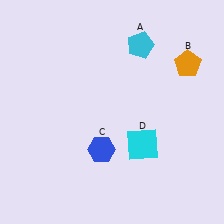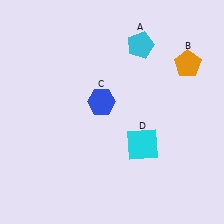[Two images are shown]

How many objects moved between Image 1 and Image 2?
1 object moved between the two images.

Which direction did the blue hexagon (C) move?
The blue hexagon (C) moved up.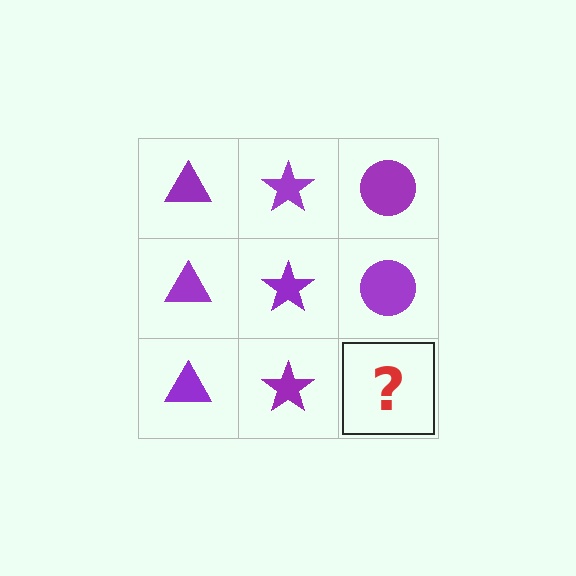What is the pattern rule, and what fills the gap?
The rule is that each column has a consistent shape. The gap should be filled with a purple circle.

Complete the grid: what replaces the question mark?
The question mark should be replaced with a purple circle.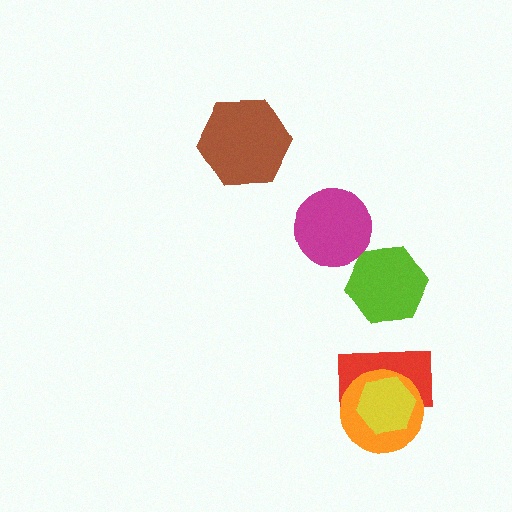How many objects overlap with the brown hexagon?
0 objects overlap with the brown hexagon.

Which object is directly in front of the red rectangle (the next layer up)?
The orange circle is directly in front of the red rectangle.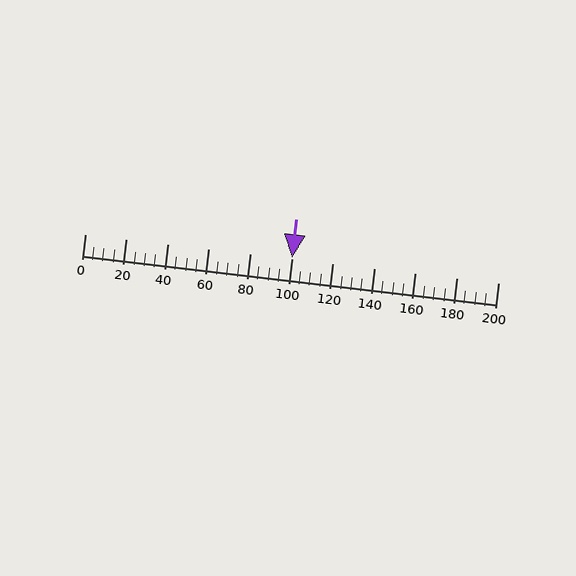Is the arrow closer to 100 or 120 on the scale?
The arrow is closer to 100.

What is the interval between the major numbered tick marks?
The major tick marks are spaced 20 units apart.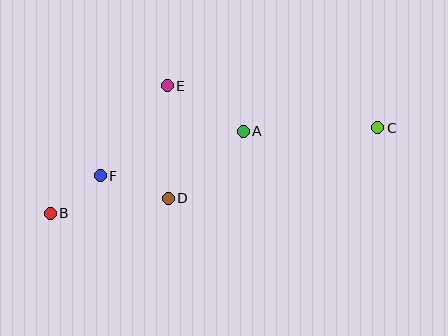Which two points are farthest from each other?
Points B and C are farthest from each other.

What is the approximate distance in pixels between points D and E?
The distance between D and E is approximately 112 pixels.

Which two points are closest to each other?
Points B and F are closest to each other.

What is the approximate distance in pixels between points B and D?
The distance between B and D is approximately 119 pixels.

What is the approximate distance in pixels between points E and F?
The distance between E and F is approximately 112 pixels.